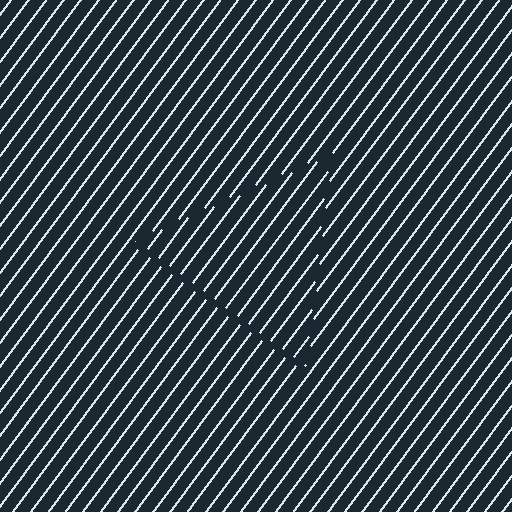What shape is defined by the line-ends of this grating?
An illusory triangle. The interior of the shape contains the same grating, shifted by half a period — the contour is defined by the phase discontinuity where line-ends from the inner and outer gratings abut.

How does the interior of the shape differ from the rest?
The interior of the shape contains the same grating, shifted by half a period — the contour is defined by the phase discontinuity where line-ends from the inner and outer gratings abut.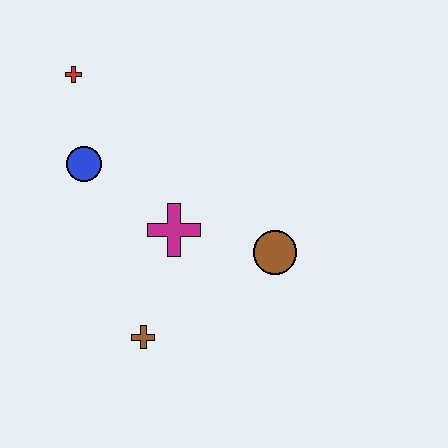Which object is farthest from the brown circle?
The red cross is farthest from the brown circle.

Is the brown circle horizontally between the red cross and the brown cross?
No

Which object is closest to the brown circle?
The magenta cross is closest to the brown circle.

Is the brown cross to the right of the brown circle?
No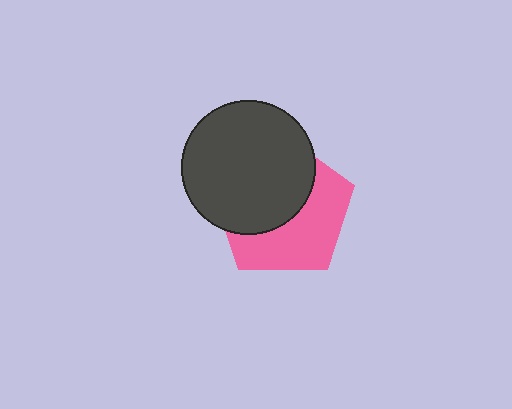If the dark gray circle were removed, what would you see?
You would see the complete pink pentagon.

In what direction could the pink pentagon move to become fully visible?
The pink pentagon could move toward the lower-right. That would shift it out from behind the dark gray circle entirely.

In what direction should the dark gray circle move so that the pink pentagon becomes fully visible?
The dark gray circle should move toward the upper-left. That is the shortest direction to clear the overlap and leave the pink pentagon fully visible.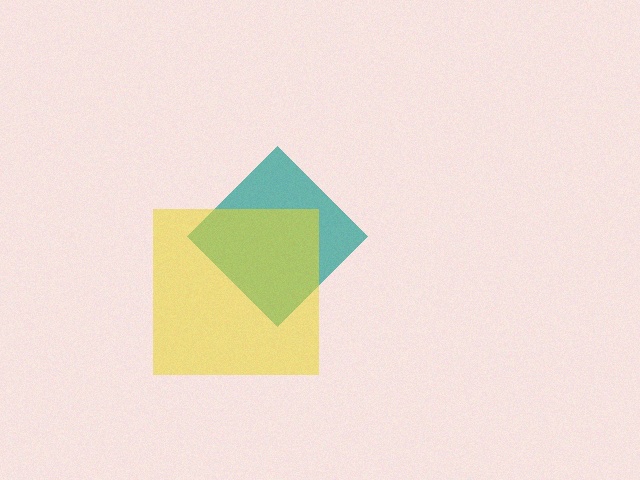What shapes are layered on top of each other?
The layered shapes are: a teal diamond, a yellow square.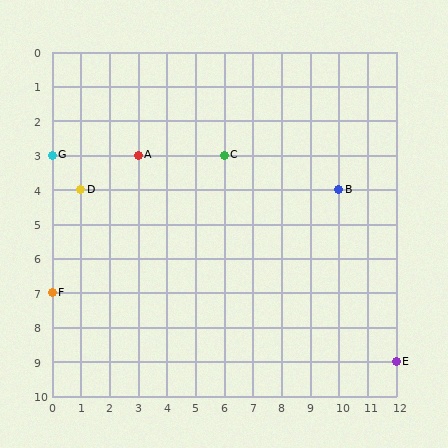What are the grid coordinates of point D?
Point D is at grid coordinates (1, 4).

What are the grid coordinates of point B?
Point B is at grid coordinates (10, 4).